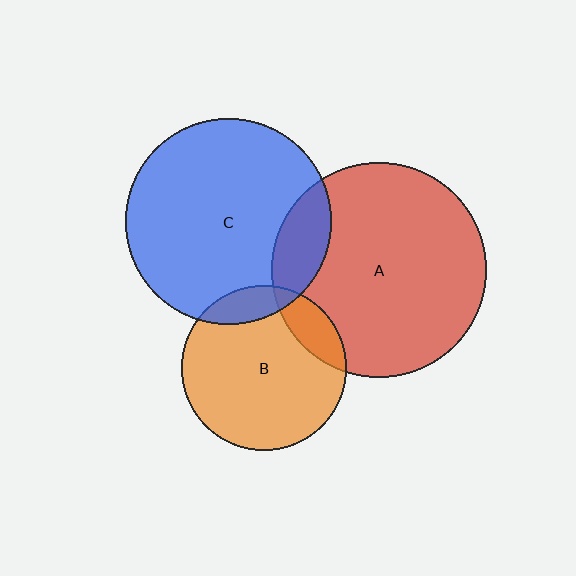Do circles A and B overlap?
Yes.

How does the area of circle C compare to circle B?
Approximately 1.6 times.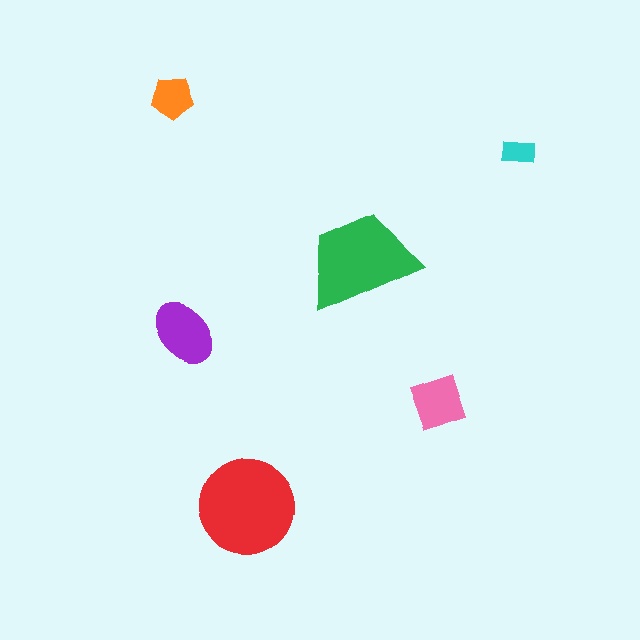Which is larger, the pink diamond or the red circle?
The red circle.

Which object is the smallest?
The cyan rectangle.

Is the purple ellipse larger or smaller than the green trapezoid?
Smaller.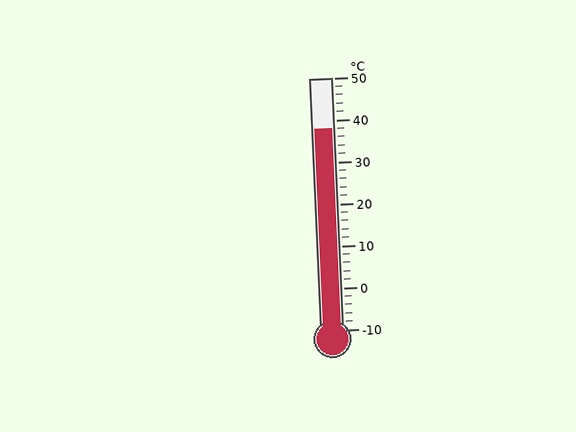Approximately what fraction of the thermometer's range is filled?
The thermometer is filled to approximately 80% of its range.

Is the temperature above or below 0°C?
The temperature is above 0°C.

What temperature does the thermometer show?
The thermometer shows approximately 38°C.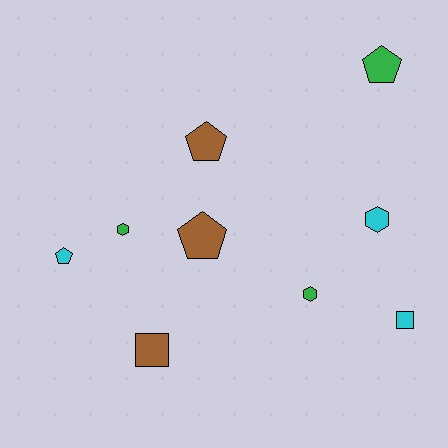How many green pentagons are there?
There is 1 green pentagon.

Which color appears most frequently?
Brown, with 3 objects.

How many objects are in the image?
There are 9 objects.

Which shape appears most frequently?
Pentagon, with 4 objects.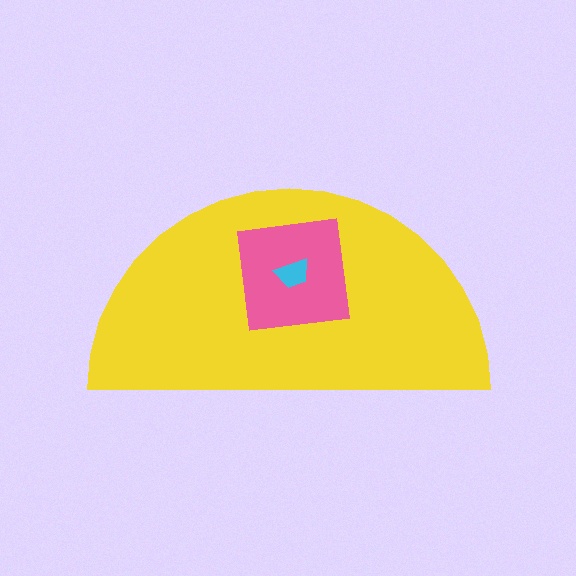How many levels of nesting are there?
3.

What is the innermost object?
The cyan trapezoid.